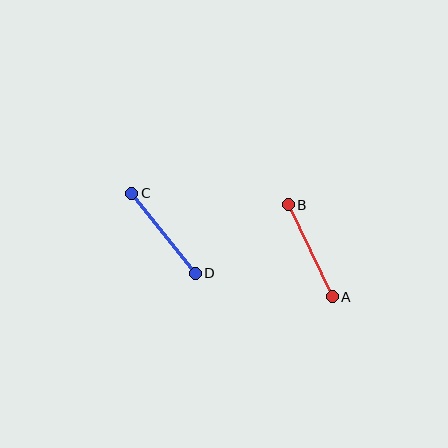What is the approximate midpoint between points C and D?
The midpoint is at approximately (163, 233) pixels.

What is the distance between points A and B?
The distance is approximately 102 pixels.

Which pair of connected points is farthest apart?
Points C and D are farthest apart.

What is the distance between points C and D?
The distance is approximately 102 pixels.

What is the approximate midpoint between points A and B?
The midpoint is at approximately (310, 251) pixels.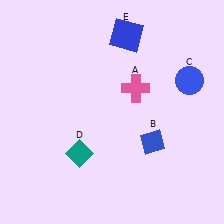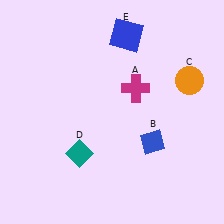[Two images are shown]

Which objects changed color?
A changed from pink to magenta. C changed from blue to orange.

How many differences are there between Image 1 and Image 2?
There are 2 differences between the two images.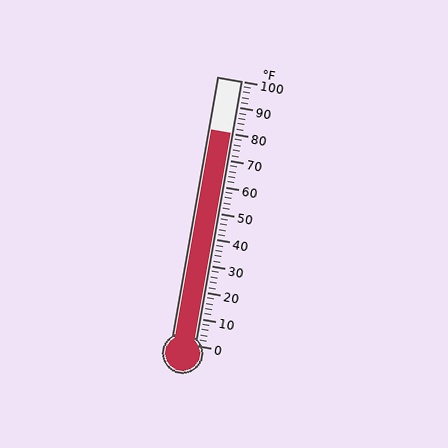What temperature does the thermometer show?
The thermometer shows approximately 80°F.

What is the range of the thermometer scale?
The thermometer scale ranges from 0°F to 100°F.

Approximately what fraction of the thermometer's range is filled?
The thermometer is filled to approximately 80% of its range.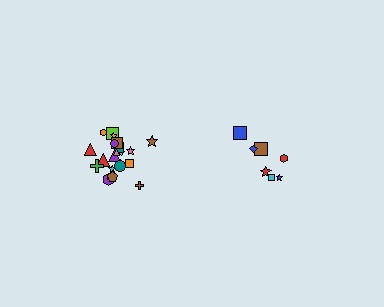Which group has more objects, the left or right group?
The left group.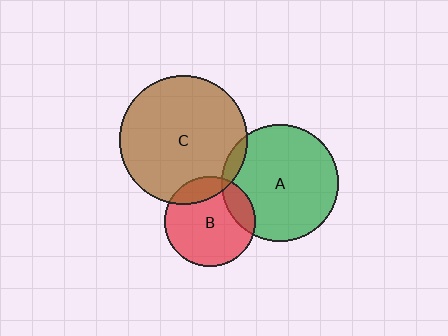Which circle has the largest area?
Circle C (brown).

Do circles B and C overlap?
Yes.